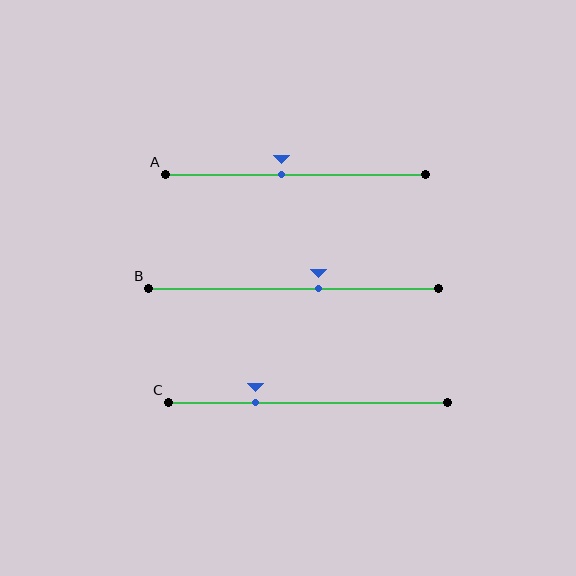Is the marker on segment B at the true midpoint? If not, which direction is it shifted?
No, the marker on segment B is shifted to the right by about 9% of the segment length.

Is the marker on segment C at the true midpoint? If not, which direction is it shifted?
No, the marker on segment C is shifted to the left by about 19% of the segment length.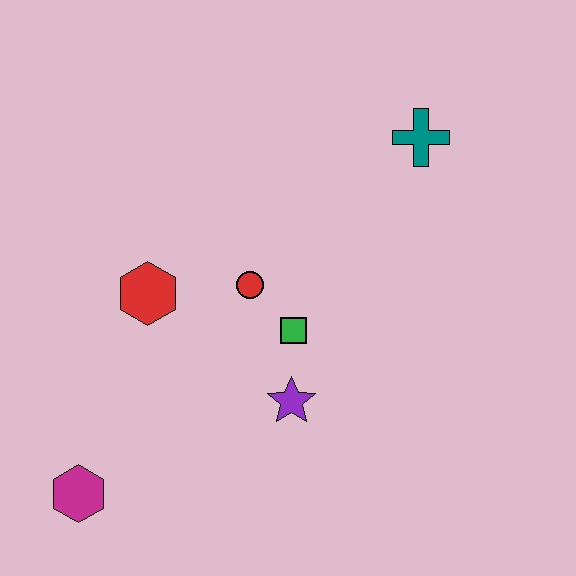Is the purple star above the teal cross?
No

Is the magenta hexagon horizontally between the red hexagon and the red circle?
No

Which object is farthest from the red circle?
The magenta hexagon is farthest from the red circle.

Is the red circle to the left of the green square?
Yes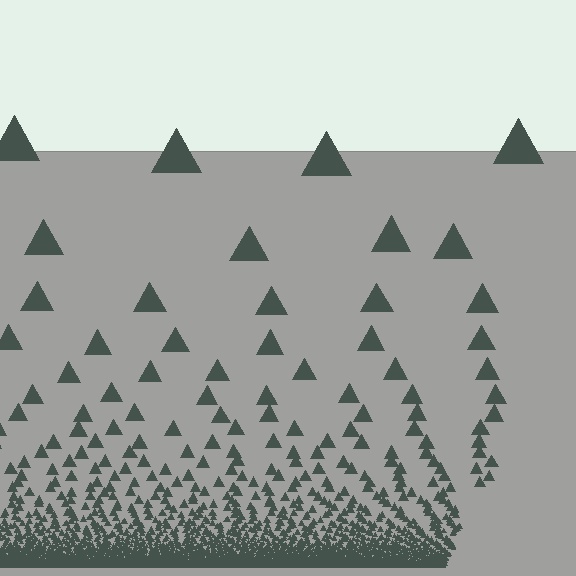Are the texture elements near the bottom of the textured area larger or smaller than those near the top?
Smaller. The gradient is inverted — elements near the bottom are smaller and denser.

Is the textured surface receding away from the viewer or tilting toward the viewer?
The surface appears to tilt toward the viewer. Texture elements get larger and sparser toward the top.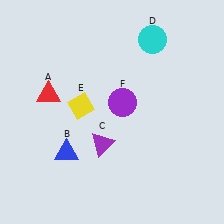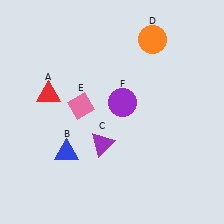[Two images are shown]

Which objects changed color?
D changed from cyan to orange. E changed from yellow to pink.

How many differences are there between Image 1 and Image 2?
There are 2 differences between the two images.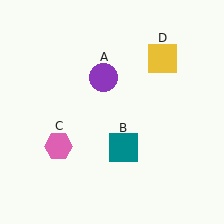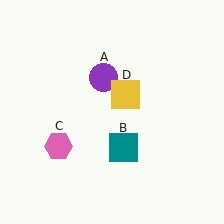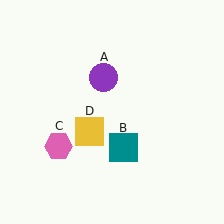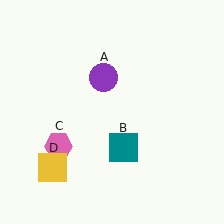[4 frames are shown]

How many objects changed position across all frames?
1 object changed position: yellow square (object D).